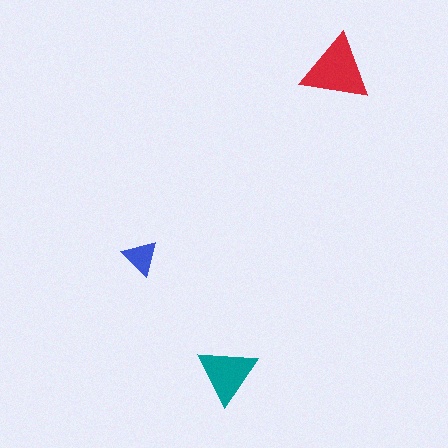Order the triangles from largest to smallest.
the red one, the teal one, the blue one.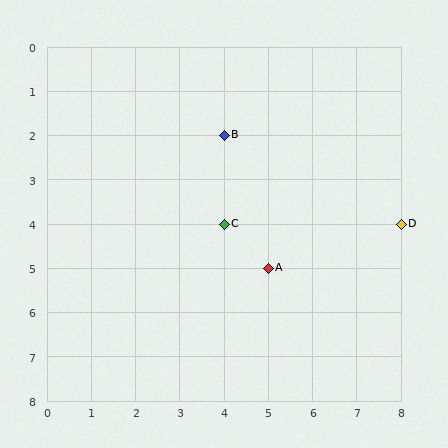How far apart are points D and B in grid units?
Points D and B are 4 columns and 2 rows apart (about 4.5 grid units diagonally).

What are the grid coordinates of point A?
Point A is at grid coordinates (5, 5).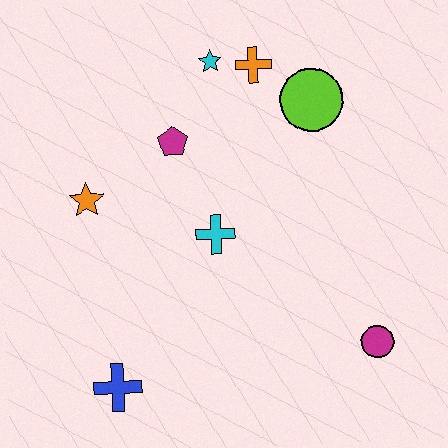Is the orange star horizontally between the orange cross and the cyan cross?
No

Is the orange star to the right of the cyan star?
No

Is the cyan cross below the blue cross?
No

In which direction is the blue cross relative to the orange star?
The blue cross is below the orange star.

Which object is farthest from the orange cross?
The blue cross is farthest from the orange cross.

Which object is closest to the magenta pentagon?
The cyan star is closest to the magenta pentagon.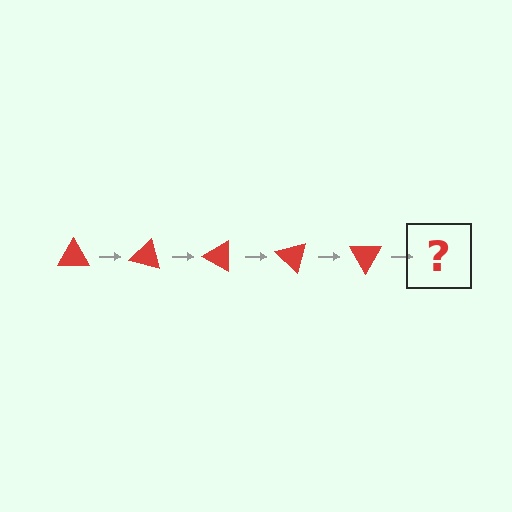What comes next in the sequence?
The next element should be a red triangle rotated 75 degrees.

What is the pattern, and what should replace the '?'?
The pattern is that the triangle rotates 15 degrees each step. The '?' should be a red triangle rotated 75 degrees.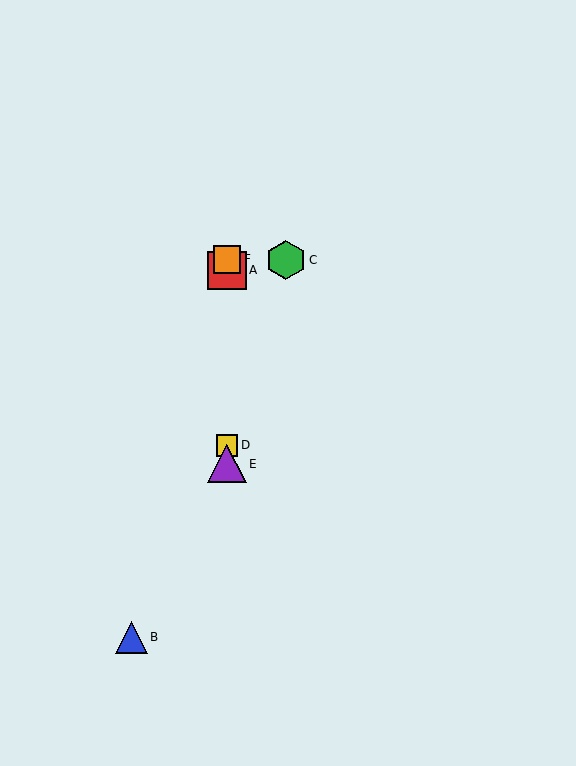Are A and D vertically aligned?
Yes, both are at x≈227.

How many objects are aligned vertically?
4 objects (A, D, E, F) are aligned vertically.